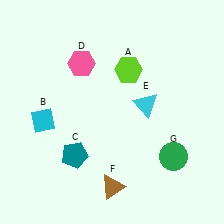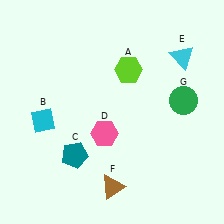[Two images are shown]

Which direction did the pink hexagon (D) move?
The pink hexagon (D) moved down.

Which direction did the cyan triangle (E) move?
The cyan triangle (E) moved up.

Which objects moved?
The objects that moved are: the pink hexagon (D), the cyan triangle (E), the green circle (G).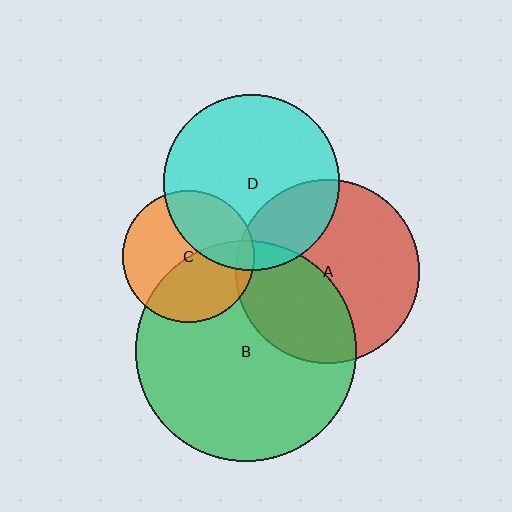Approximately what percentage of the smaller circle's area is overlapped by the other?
Approximately 35%.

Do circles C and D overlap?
Yes.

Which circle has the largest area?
Circle B (green).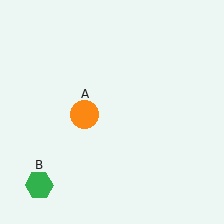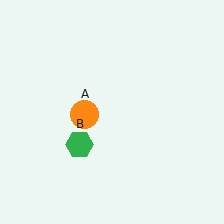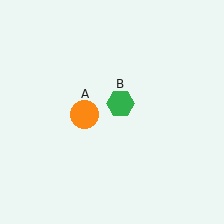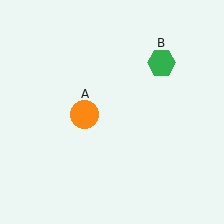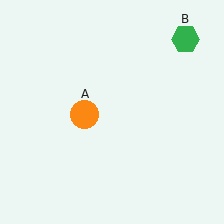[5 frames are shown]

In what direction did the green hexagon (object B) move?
The green hexagon (object B) moved up and to the right.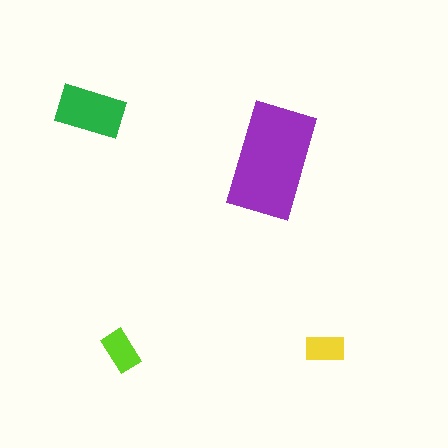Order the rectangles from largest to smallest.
the purple one, the green one, the lime one, the yellow one.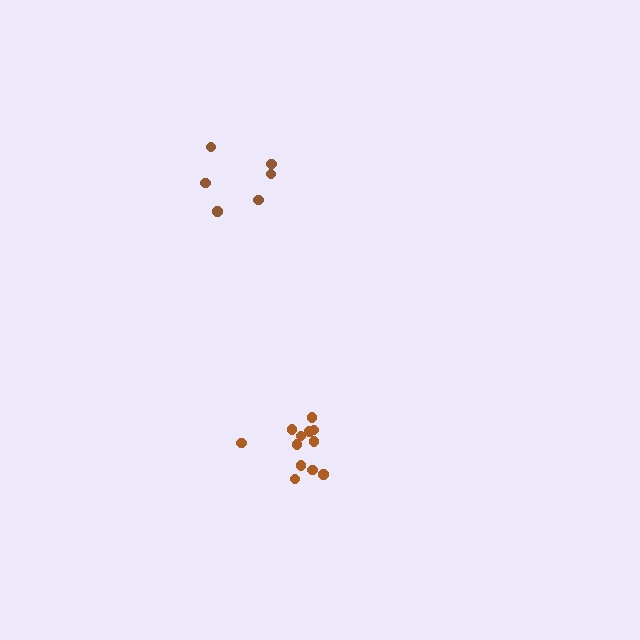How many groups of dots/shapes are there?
There are 2 groups.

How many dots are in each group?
Group 1: 6 dots, Group 2: 12 dots (18 total).